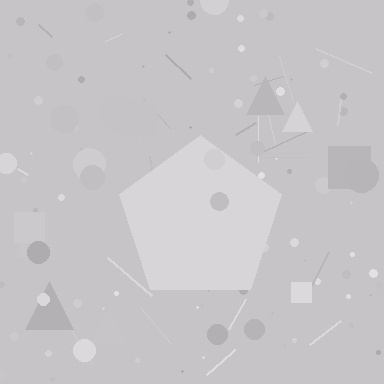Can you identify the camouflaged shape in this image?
The camouflaged shape is a pentagon.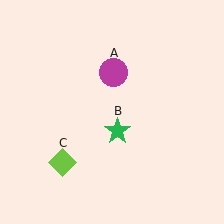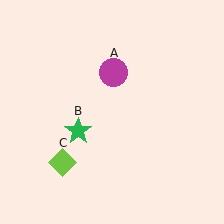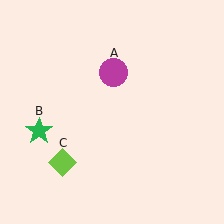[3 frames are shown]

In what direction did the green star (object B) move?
The green star (object B) moved left.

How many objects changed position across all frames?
1 object changed position: green star (object B).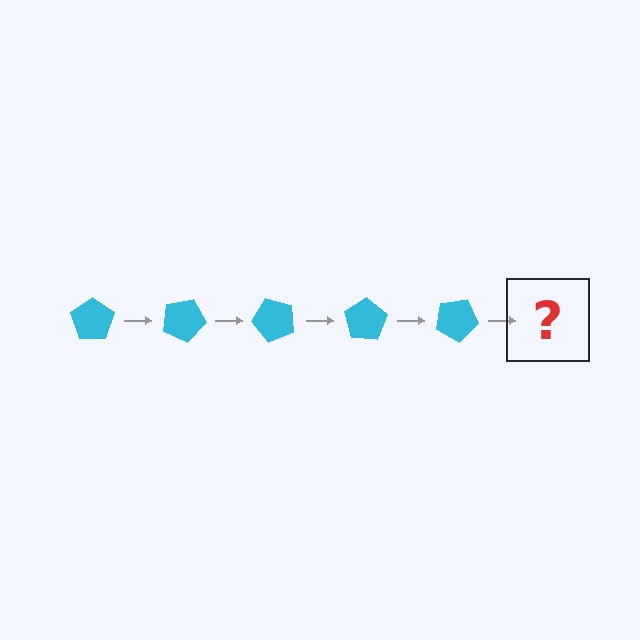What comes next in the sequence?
The next element should be a cyan pentagon rotated 125 degrees.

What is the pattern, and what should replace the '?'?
The pattern is that the pentagon rotates 25 degrees each step. The '?' should be a cyan pentagon rotated 125 degrees.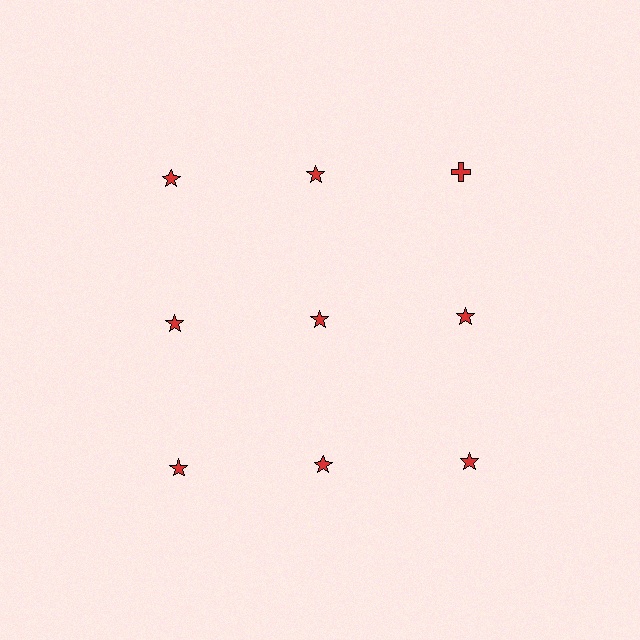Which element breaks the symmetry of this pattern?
The red cross in the top row, center column breaks the symmetry. All other shapes are red stars.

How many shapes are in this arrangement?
There are 9 shapes arranged in a grid pattern.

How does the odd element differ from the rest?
It has a different shape: cross instead of star.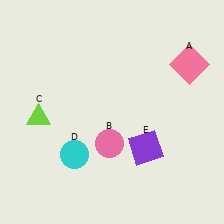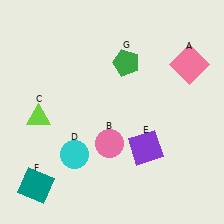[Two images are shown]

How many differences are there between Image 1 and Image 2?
There are 2 differences between the two images.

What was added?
A teal square (F), a green pentagon (G) were added in Image 2.